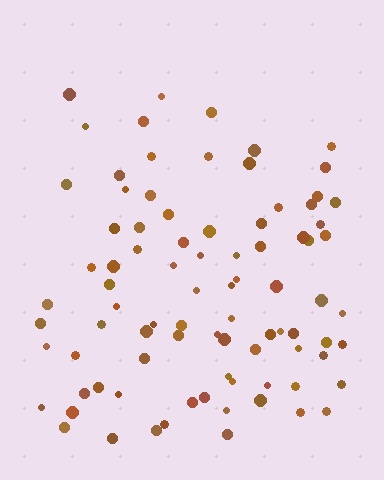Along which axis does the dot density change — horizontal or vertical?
Vertical.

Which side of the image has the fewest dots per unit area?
The top.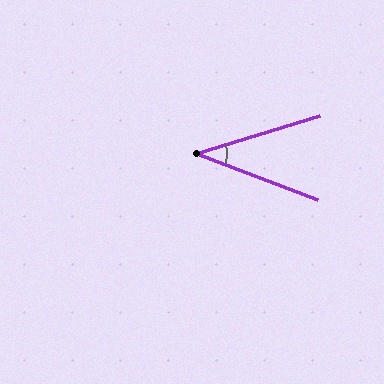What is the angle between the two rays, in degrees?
Approximately 38 degrees.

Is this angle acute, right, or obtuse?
It is acute.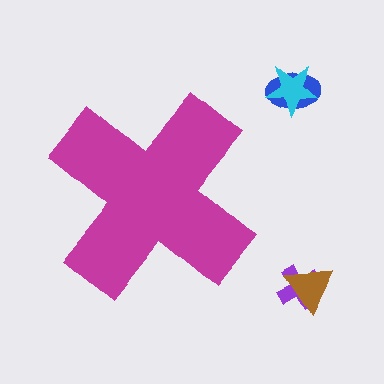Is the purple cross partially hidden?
No, the purple cross is fully visible.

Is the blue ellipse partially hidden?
No, the blue ellipse is fully visible.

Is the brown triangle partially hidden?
No, the brown triangle is fully visible.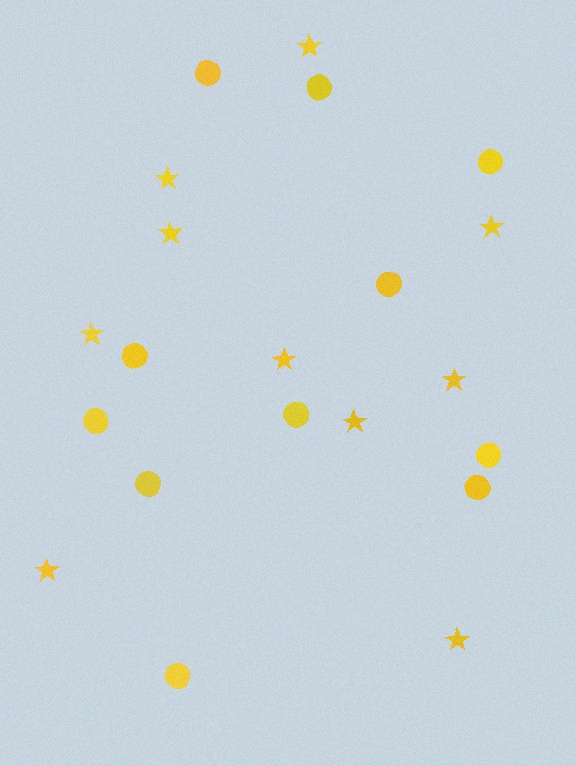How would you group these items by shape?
There are 2 groups: one group of circles (11) and one group of stars (10).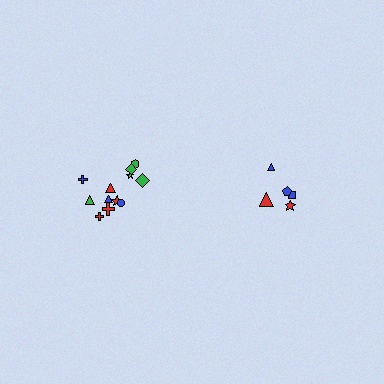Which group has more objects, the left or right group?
The left group.